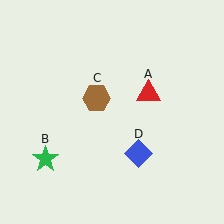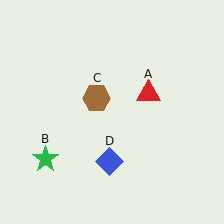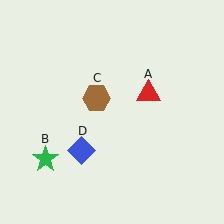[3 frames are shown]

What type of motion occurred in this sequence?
The blue diamond (object D) rotated clockwise around the center of the scene.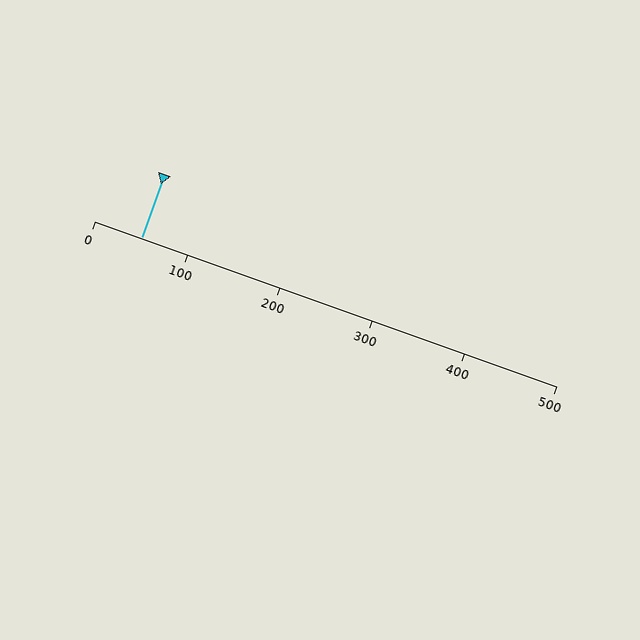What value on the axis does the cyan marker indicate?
The marker indicates approximately 50.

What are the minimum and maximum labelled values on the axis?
The axis runs from 0 to 500.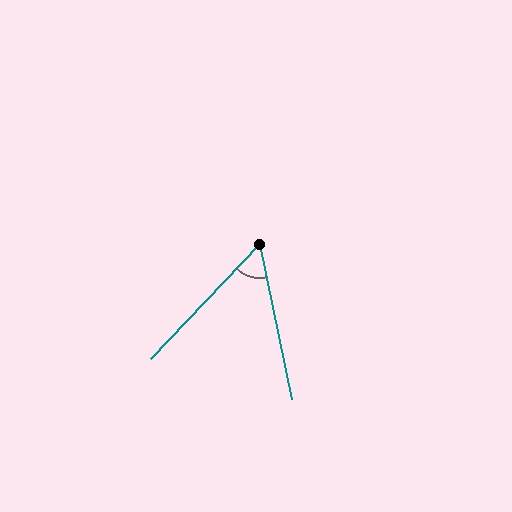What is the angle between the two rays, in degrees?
Approximately 55 degrees.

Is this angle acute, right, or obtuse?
It is acute.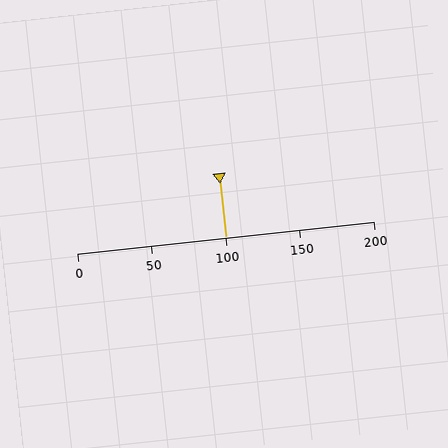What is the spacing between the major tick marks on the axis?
The major ticks are spaced 50 apart.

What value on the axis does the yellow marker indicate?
The marker indicates approximately 100.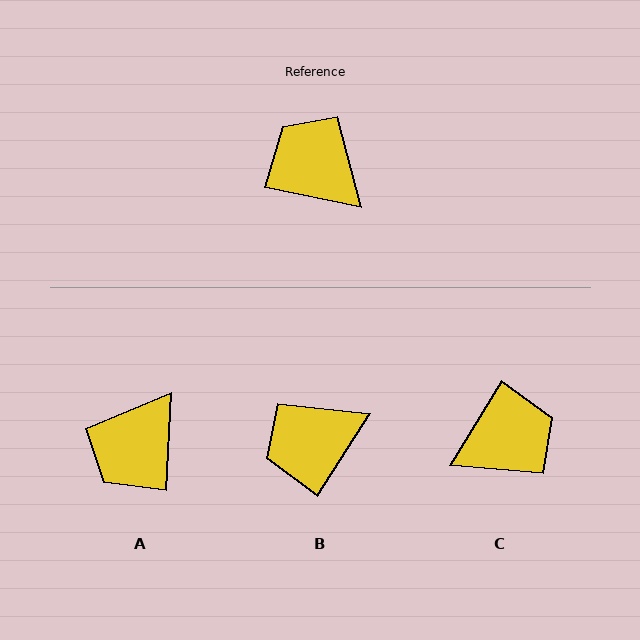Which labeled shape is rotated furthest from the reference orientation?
C, about 110 degrees away.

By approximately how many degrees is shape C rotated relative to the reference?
Approximately 110 degrees clockwise.